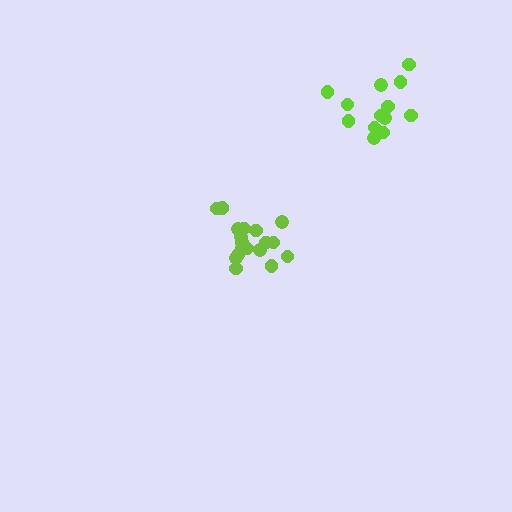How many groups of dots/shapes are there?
There are 2 groups.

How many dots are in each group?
Group 1: 18 dots, Group 2: 13 dots (31 total).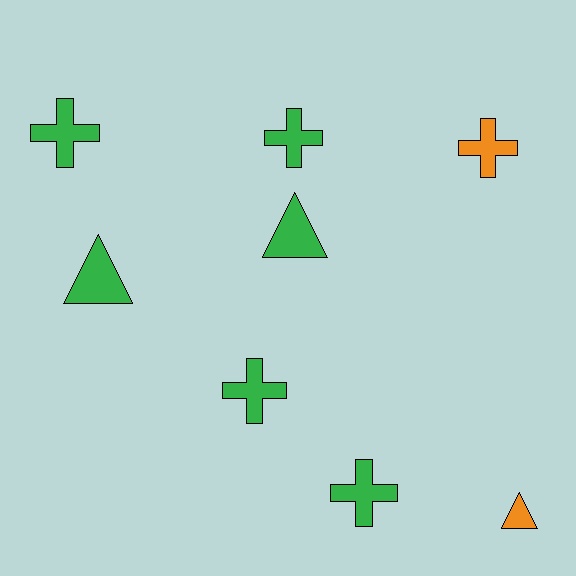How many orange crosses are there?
There is 1 orange cross.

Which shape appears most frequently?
Cross, with 5 objects.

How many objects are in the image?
There are 8 objects.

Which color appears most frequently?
Green, with 6 objects.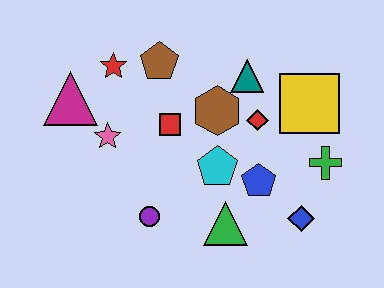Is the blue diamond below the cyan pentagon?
Yes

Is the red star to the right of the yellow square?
No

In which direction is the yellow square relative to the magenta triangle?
The yellow square is to the right of the magenta triangle.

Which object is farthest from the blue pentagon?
The magenta triangle is farthest from the blue pentagon.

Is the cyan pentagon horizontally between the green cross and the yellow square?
No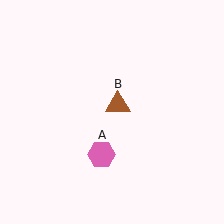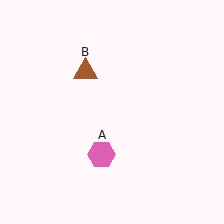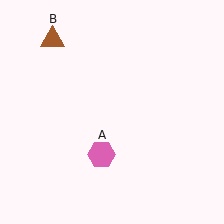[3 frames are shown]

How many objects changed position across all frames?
1 object changed position: brown triangle (object B).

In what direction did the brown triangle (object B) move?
The brown triangle (object B) moved up and to the left.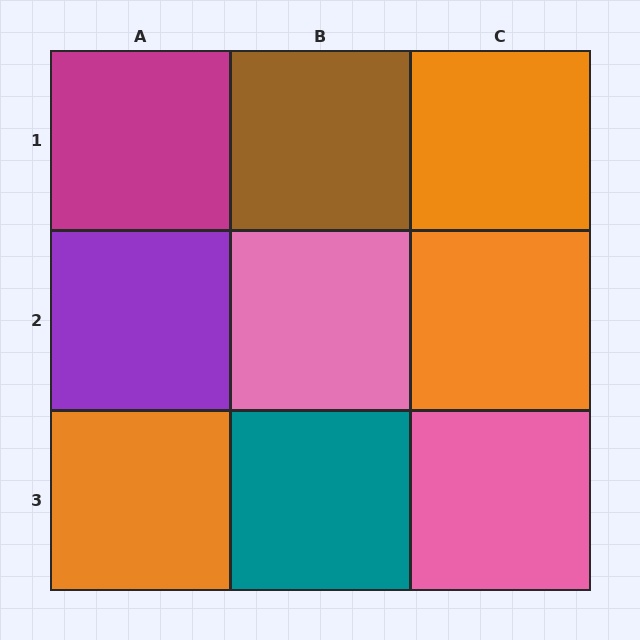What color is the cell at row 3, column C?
Pink.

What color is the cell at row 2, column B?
Pink.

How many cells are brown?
1 cell is brown.